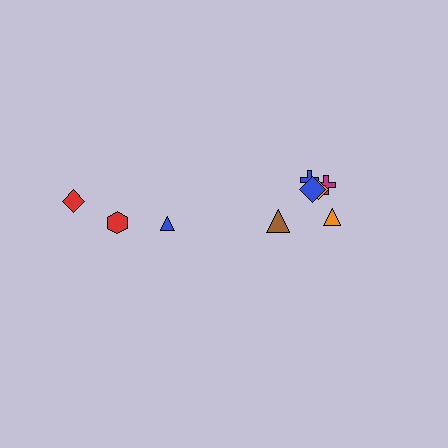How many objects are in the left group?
There are 3 objects.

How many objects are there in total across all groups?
There are 9 objects.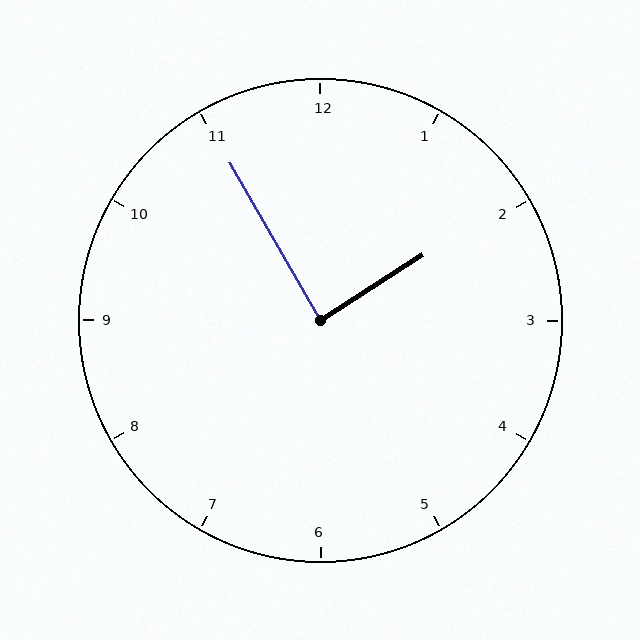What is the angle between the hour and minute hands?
Approximately 88 degrees.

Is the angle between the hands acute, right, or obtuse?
It is right.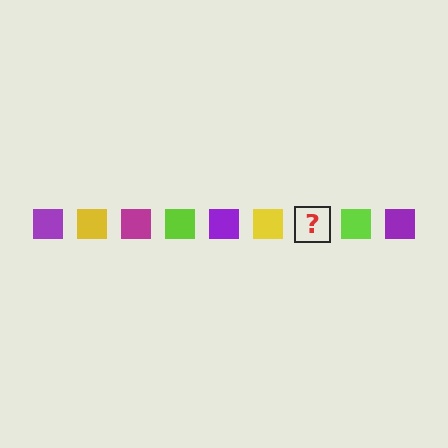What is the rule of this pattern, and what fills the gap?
The rule is that the pattern cycles through purple, yellow, magenta, lime squares. The gap should be filled with a magenta square.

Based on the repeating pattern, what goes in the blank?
The blank should be a magenta square.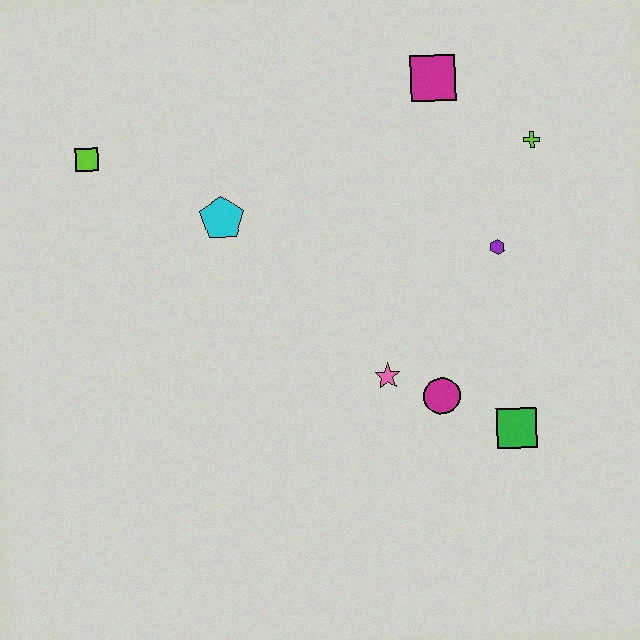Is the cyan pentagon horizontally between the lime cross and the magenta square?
No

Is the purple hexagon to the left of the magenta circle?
No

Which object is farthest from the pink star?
The lime square is farthest from the pink star.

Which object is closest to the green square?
The magenta circle is closest to the green square.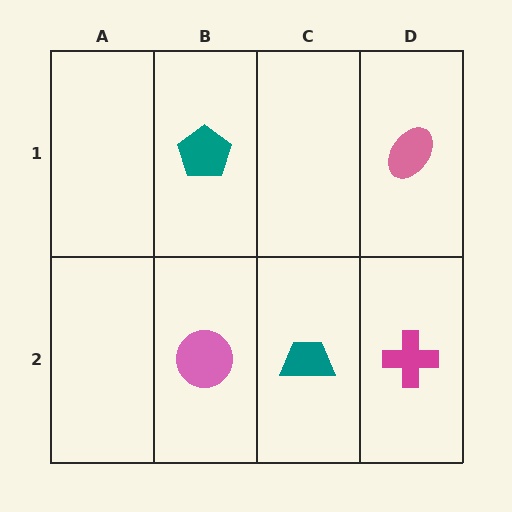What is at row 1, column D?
A pink ellipse.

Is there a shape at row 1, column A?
No, that cell is empty.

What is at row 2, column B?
A pink circle.